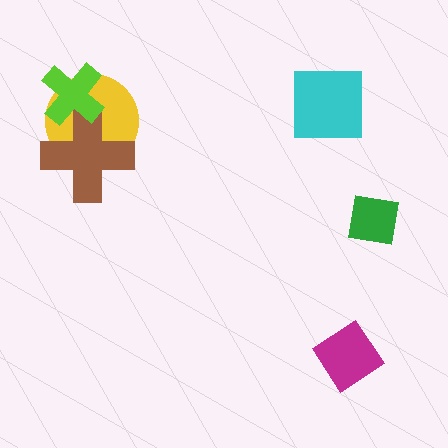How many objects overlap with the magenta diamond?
0 objects overlap with the magenta diamond.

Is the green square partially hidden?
No, no other shape covers it.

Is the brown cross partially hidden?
Yes, it is partially covered by another shape.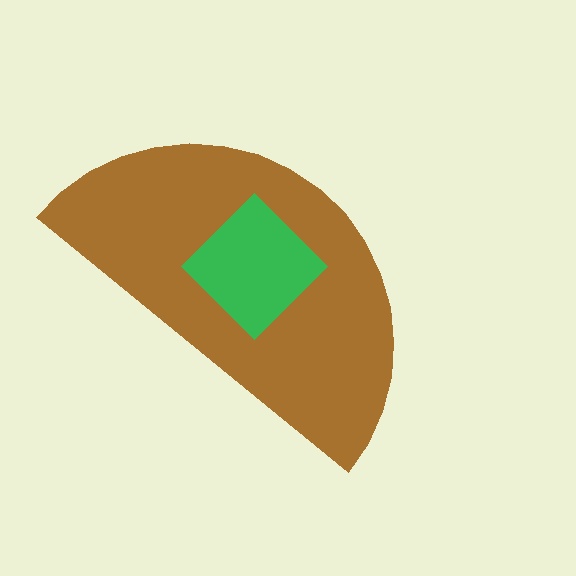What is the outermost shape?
The brown semicircle.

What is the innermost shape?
The green diamond.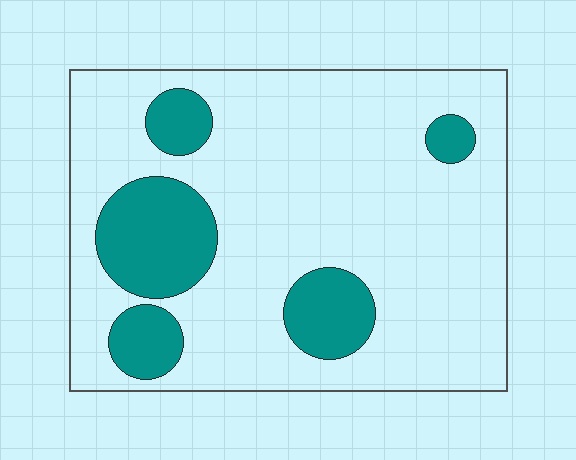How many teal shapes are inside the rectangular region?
5.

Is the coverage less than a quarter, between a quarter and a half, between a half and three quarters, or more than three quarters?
Less than a quarter.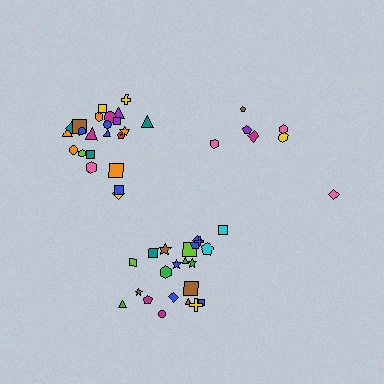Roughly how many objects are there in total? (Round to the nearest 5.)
Roughly 55 objects in total.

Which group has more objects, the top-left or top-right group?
The top-left group.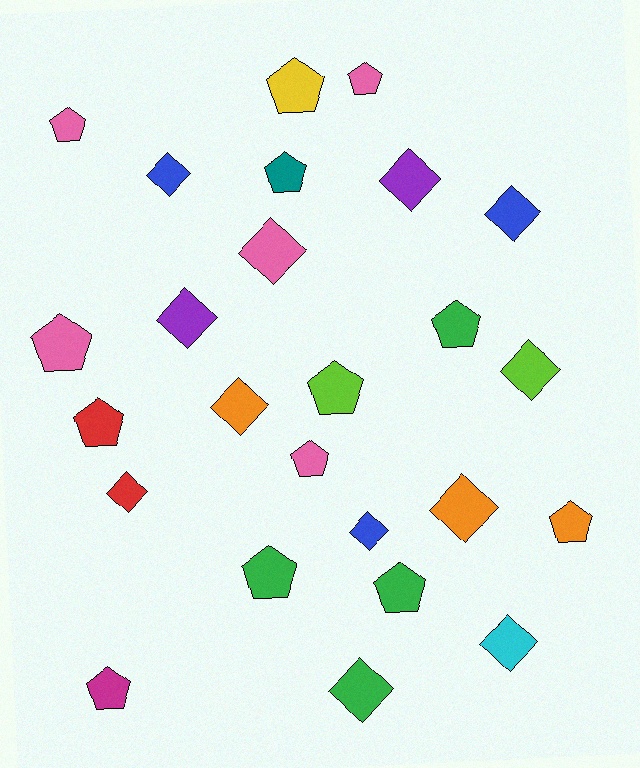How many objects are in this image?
There are 25 objects.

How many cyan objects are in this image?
There is 1 cyan object.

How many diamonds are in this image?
There are 12 diamonds.